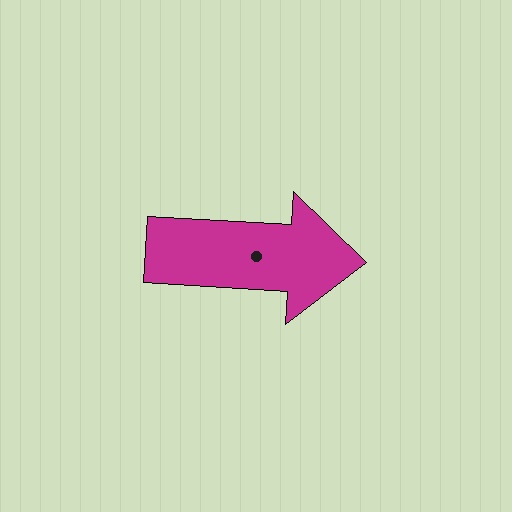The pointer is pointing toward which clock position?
Roughly 3 o'clock.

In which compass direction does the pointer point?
East.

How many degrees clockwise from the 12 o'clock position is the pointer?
Approximately 93 degrees.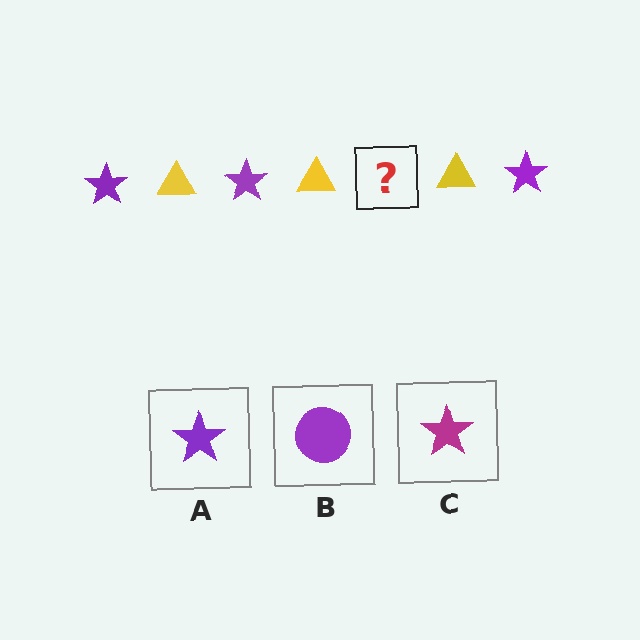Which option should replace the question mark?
Option A.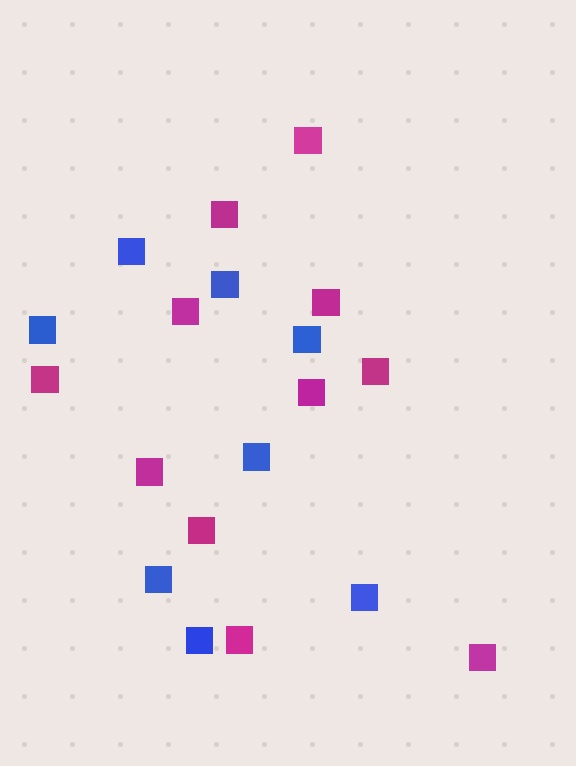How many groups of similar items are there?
There are 2 groups: one group of magenta squares (11) and one group of blue squares (8).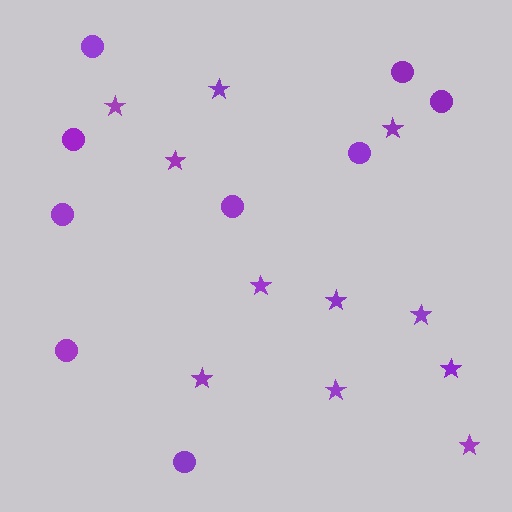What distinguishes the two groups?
There are 2 groups: one group of stars (11) and one group of circles (9).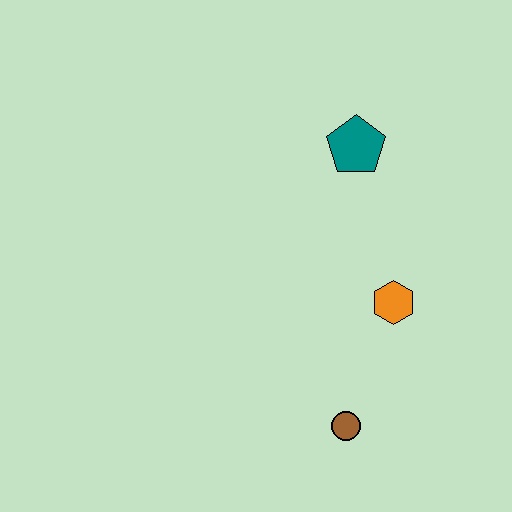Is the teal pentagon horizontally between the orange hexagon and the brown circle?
Yes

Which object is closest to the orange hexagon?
The brown circle is closest to the orange hexagon.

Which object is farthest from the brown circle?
The teal pentagon is farthest from the brown circle.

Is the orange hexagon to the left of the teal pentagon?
No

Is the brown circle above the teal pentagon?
No